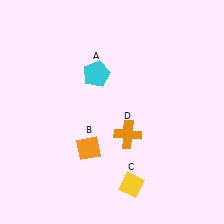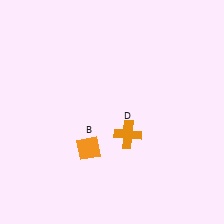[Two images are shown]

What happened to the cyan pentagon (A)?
The cyan pentagon (A) was removed in Image 2. It was in the top-left area of Image 1.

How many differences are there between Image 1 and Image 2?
There are 2 differences between the two images.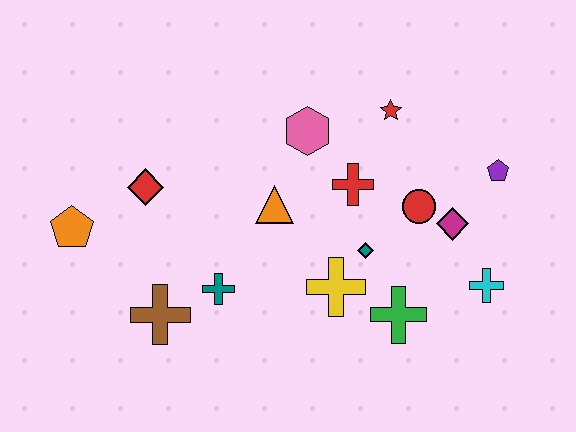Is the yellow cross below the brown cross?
No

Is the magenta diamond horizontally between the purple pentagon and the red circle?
Yes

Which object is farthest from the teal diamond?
The orange pentagon is farthest from the teal diamond.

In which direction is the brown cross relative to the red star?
The brown cross is to the left of the red star.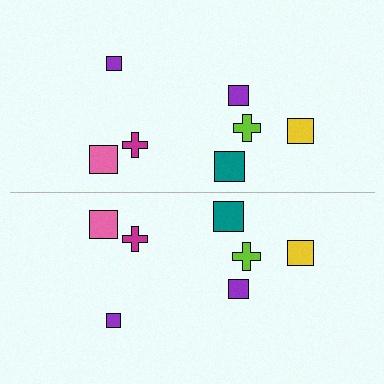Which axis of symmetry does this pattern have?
The pattern has a horizontal axis of symmetry running through the center of the image.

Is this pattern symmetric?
Yes, this pattern has bilateral (reflection) symmetry.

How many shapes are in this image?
There are 14 shapes in this image.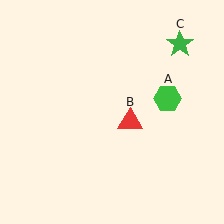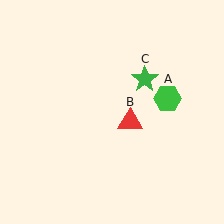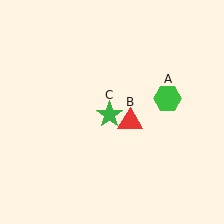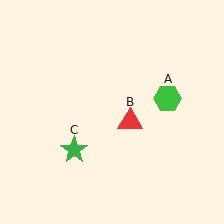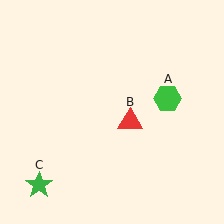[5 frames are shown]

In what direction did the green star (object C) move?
The green star (object C) moved down and to the left.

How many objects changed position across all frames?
1 object changed position: green star (object C).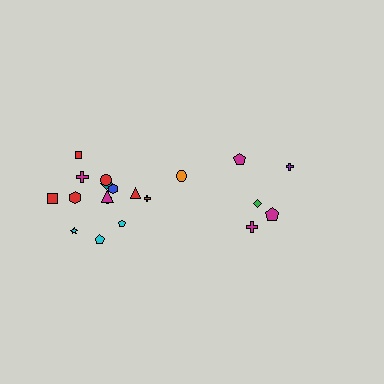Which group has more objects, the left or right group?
The left group.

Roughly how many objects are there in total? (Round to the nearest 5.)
Roughly 20 objects in total.